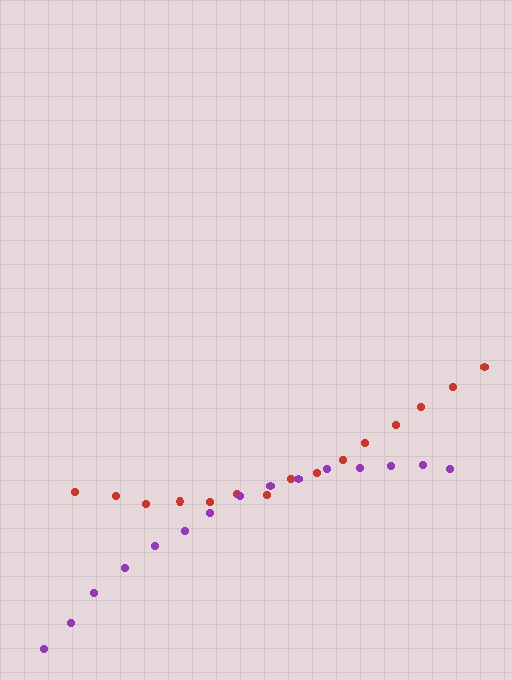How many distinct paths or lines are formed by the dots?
There are 2 distinct paths.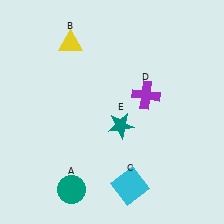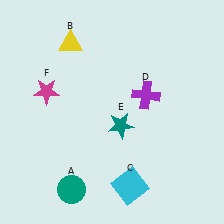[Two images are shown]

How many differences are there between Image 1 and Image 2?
There is 1 difference between the two images.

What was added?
A magenta star (F) was added in Image 2.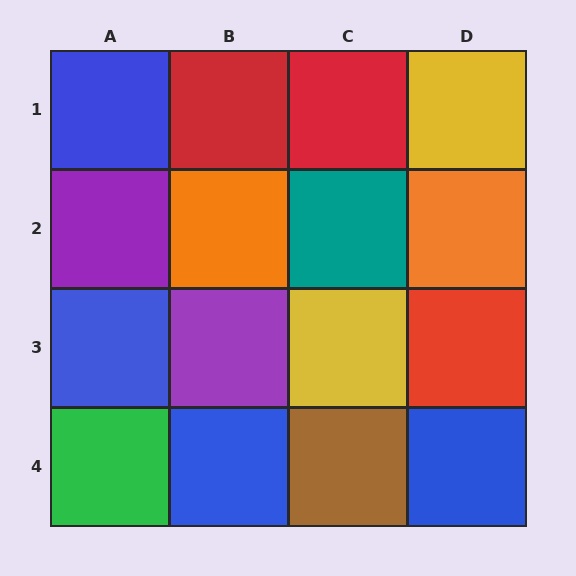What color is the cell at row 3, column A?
Blue.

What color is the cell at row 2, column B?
Orange.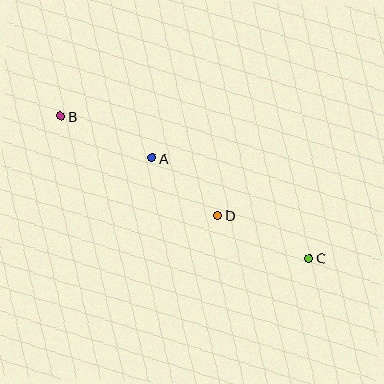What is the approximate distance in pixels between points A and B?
The distance between A and B is approximately 100 pixels.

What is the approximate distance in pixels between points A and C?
The distance between A and C is approximately 186 pixels.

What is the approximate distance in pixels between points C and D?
The distance between C and D is approximately 100 pixels.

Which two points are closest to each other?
Points A and D are closest to each other.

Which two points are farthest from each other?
Points B and C are farthest from each other.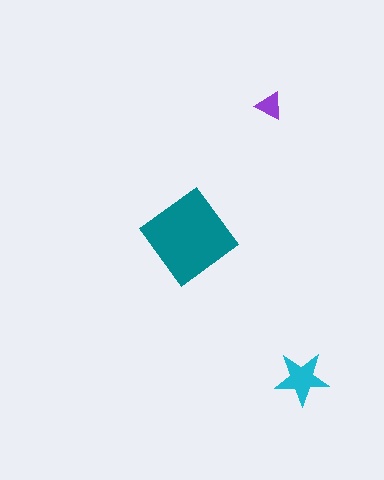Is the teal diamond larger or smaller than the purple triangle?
Larger.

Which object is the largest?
The teal diamond.